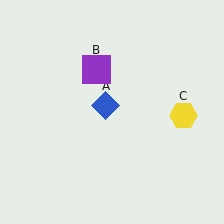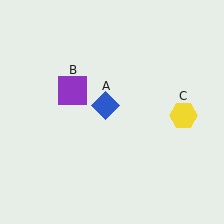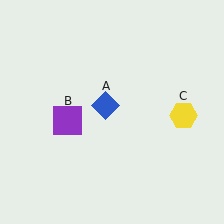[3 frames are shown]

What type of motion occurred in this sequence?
The purple square (object B) rotated counterclockwise around the center of the scene.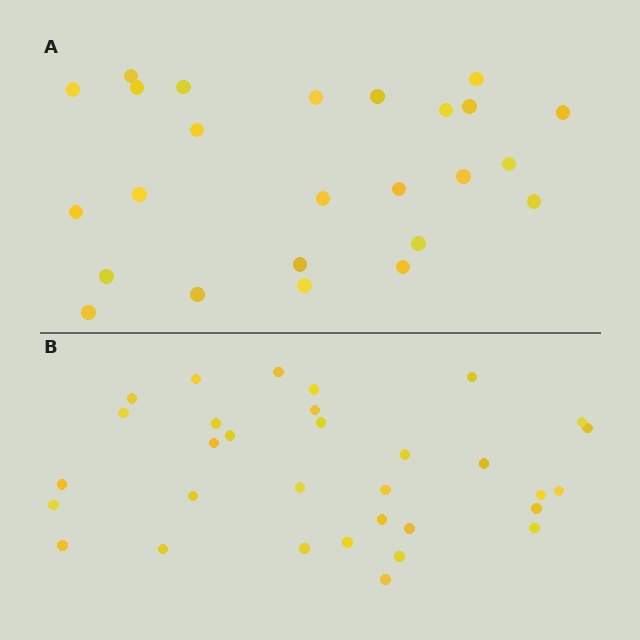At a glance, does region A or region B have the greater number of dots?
Region B (the bottom region) has more dots.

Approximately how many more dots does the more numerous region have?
Region B has roughly 8 or so more dots than region A.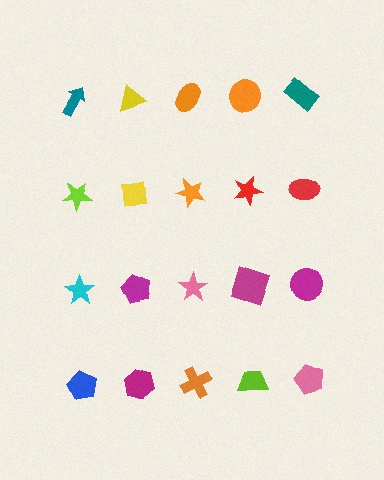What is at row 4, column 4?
A lime trapezoid.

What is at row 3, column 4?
A magenta square.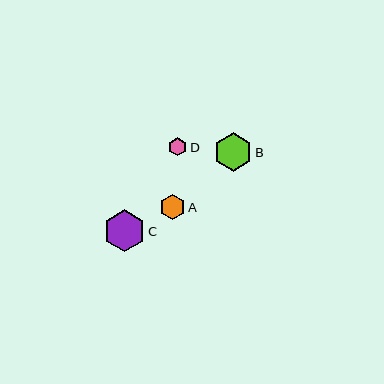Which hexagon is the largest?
Hexagon C is the largest with a size of approximately 42 pixels.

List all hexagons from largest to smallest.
From largest to smallest: C, B, A, D.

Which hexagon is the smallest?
Hexagon D is the smallest with a size of approximately 18 pixels.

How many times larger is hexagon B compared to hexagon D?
Hexagon B is approximately 2.1 times the size of hexagon D.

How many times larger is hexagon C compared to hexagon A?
Hexagon C is approximately 1.7 times the size of hexagon A.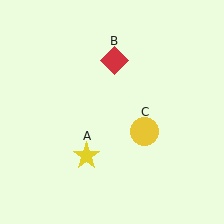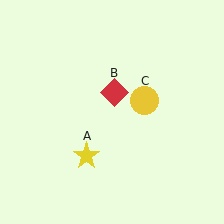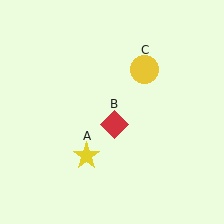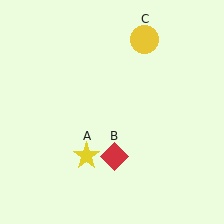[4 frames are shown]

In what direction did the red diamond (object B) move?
The red diamond (object B) moved down.